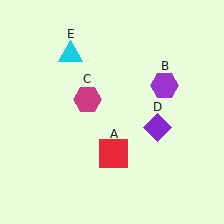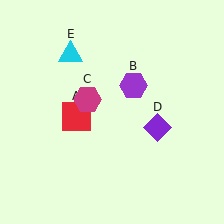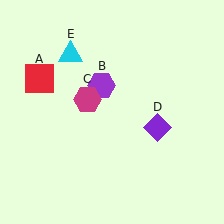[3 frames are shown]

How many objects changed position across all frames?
2 objects changed position: red square (object A), purple hexagon (object B).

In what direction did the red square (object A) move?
The red square (object A) moved up and to the left.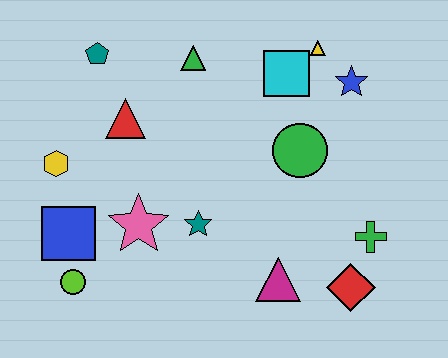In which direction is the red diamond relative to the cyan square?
The red diamond is below the cyan square.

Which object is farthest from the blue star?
The lime circle is farthest from the blue star.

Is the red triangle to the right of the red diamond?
No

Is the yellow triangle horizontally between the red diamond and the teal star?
Yes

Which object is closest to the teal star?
The pink star is closest to the teal star.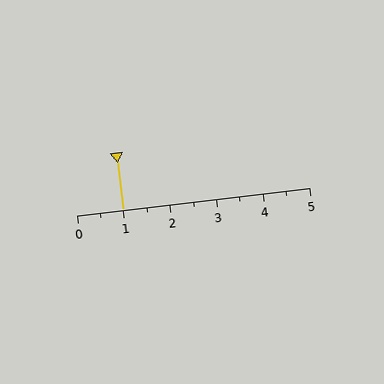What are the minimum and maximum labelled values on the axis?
The axis runs from 0 to 5.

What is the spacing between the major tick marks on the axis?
The major ticks are spaced 1 apart.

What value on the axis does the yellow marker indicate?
The marker indicates approximately 1.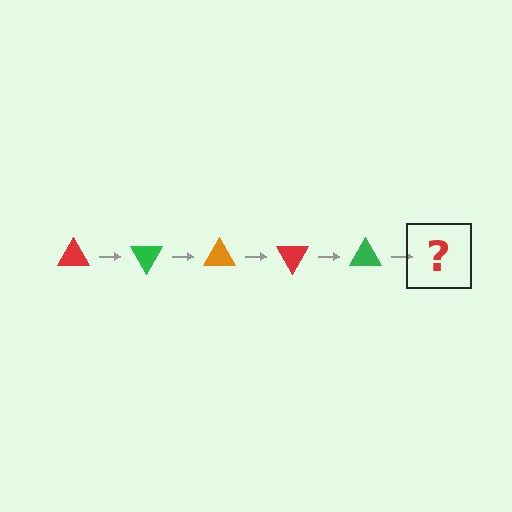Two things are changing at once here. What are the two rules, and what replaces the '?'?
The two rules are that it rotates 60 degrees each step and the color cycles through red, green, and orange. The '?' should be an orange triangle, rotated 300 degrees from the start.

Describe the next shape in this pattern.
It should be an orange triangle, rotated 300 degrees from the start.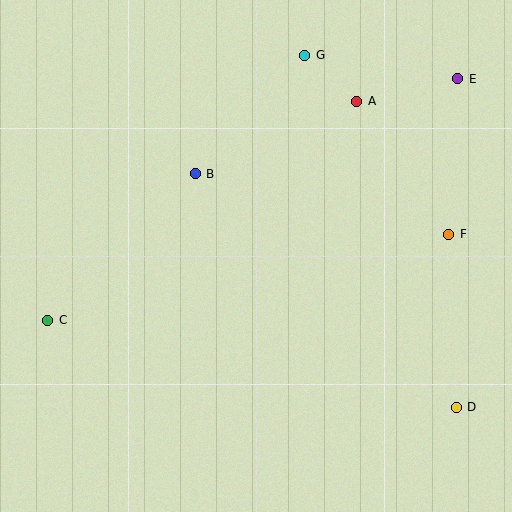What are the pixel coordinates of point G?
Point G is at (305, 55).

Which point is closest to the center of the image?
Point B at (195, 174) is closest to the center.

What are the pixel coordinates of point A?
Point A is at (357, 101).